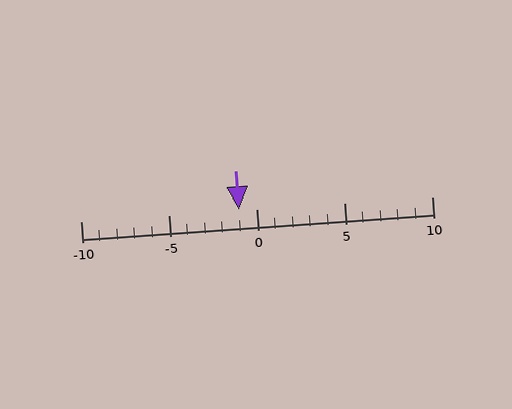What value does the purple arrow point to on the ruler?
The purple arrow points to approximately -1.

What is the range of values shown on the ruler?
The ruler shows values from -10 to 10.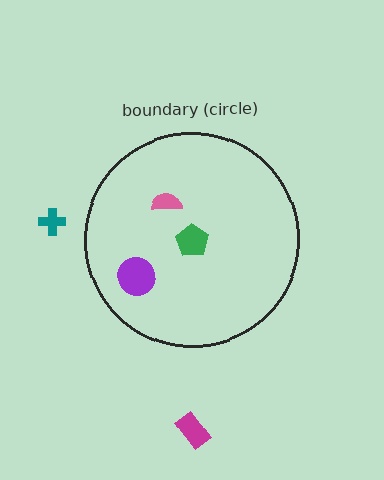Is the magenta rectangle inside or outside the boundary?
Outside.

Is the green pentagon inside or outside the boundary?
Inside.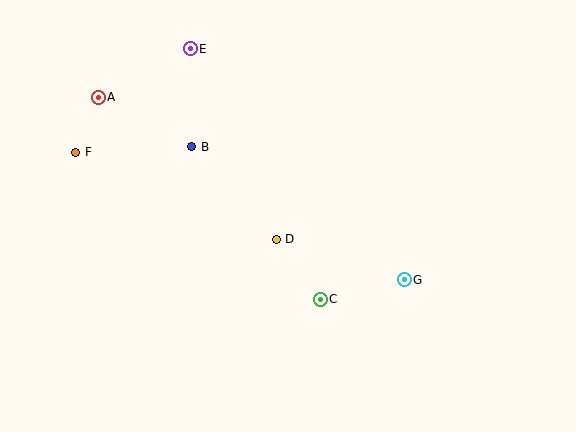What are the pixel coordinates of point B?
Point B is at (192, 147).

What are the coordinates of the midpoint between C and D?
The midpoint between C and D is at (298, 269).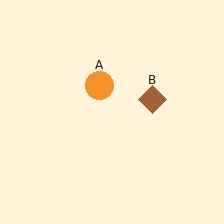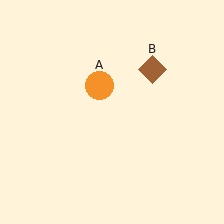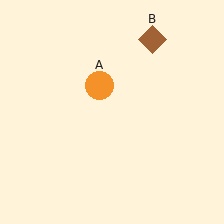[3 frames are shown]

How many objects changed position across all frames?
1 object changed position: brown diamond (object B).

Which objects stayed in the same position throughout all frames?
Orange circle (object A) remained stationary.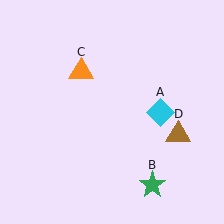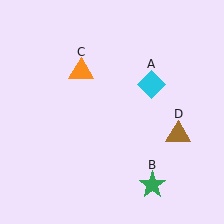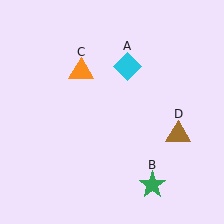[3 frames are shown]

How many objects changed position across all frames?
1 object changed position: cyan diamond (object A).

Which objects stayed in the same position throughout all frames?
Green star (object B) and orange triangle (object C) and brown triangle (object D) remained stationary.